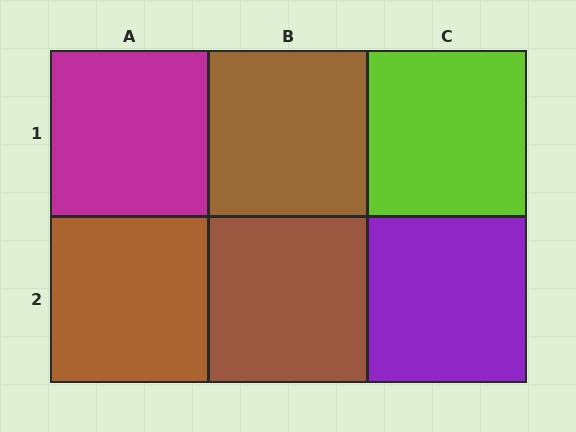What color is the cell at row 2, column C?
Purple.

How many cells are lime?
1 cell is lime.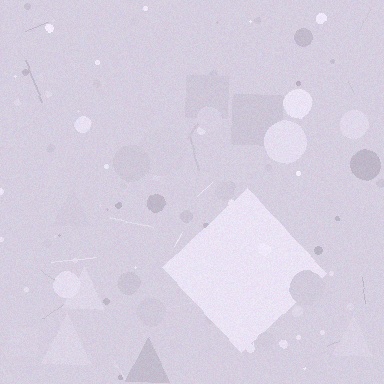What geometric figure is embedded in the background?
A diamond is embedded in the background.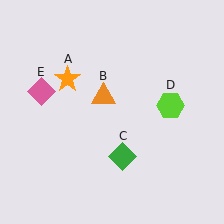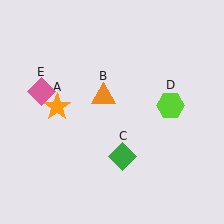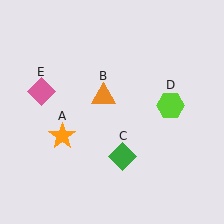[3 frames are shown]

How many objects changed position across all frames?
1 object changed position: orange star (object A).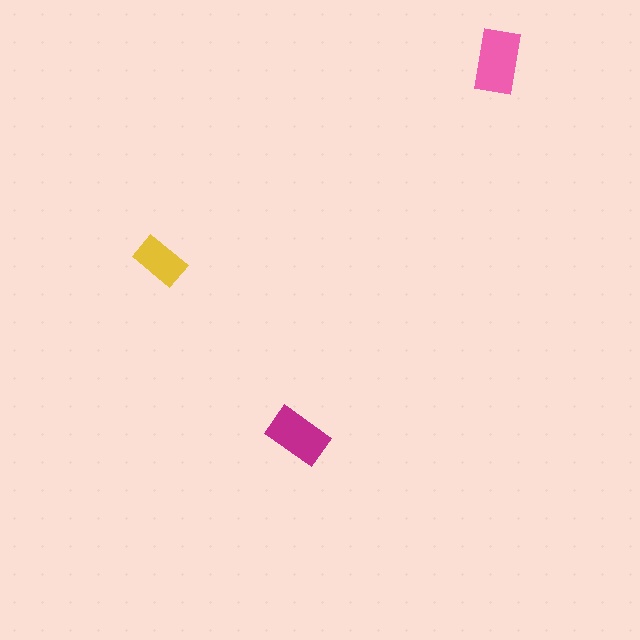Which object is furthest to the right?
The pink rectangle is rightmost.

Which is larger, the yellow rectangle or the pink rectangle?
The pink one.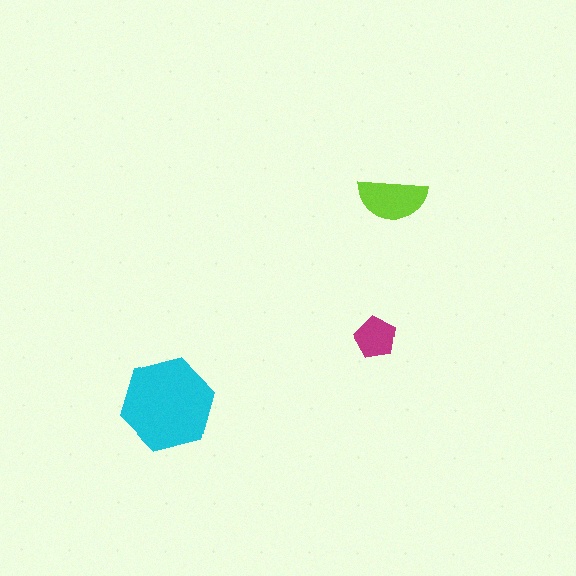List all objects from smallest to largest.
The magenta pentagon, the lime semicircle, the cyan hexagon.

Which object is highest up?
The lime semicircle is topmost.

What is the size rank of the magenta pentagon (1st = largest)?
3rd.